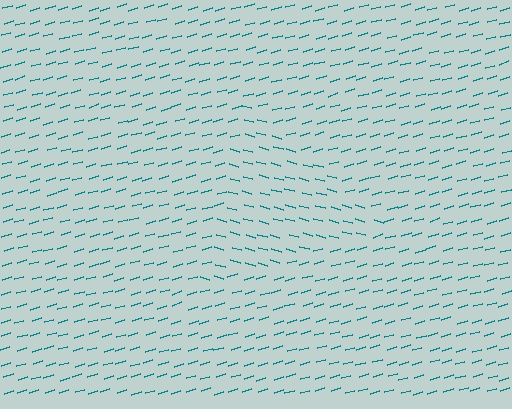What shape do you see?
I see a triangle.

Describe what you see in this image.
The image is filled with small teal line segments. A triangle region in the image has lines oriented differently from the surrounding lines, creating a visible texture boundary.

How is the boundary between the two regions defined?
The boundary is defined purely by a change in line orientation (approximately 31 degrees difference). All lines are the same color and thickness.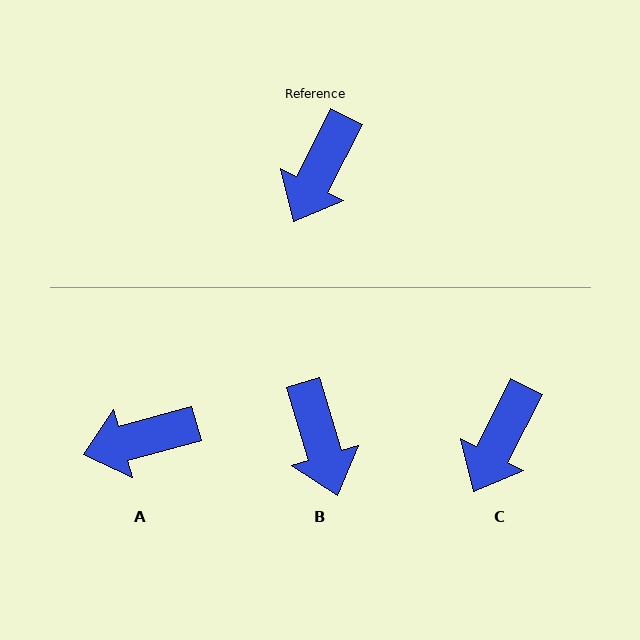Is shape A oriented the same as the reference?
No, it is off by about 48 degrees.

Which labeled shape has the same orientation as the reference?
C.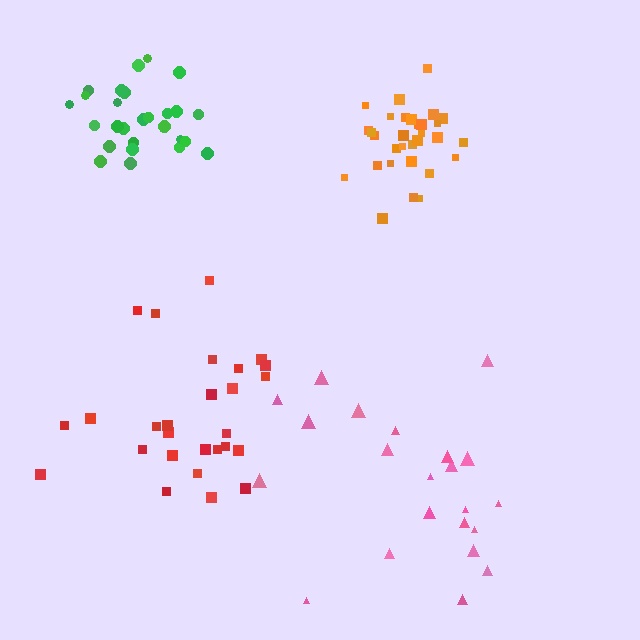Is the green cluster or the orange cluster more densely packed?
Orange.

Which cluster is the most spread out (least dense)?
Pink.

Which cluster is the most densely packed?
Orange.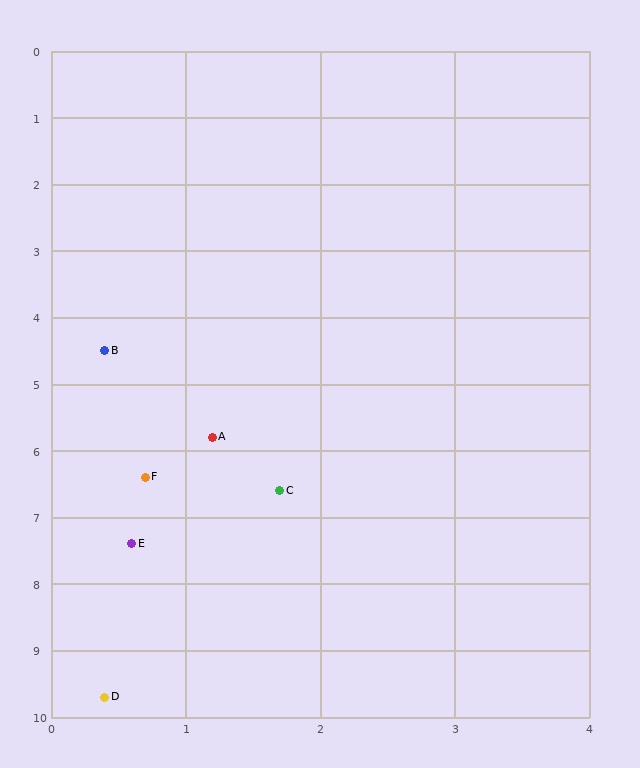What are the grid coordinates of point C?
Point C is at approximately (1.7, 6.6).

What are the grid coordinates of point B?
Point B is at approximately (0.4, 4.5).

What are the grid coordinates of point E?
Point E is at approximately (0.6, 7.4).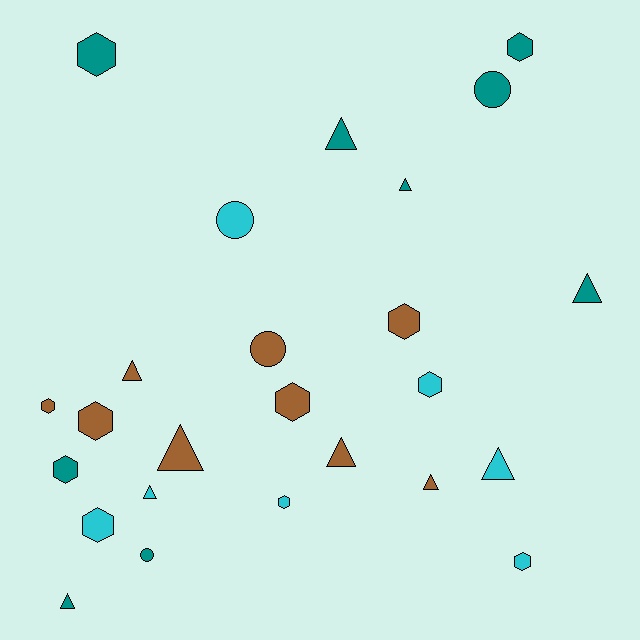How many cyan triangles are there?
There are 2 cyan triangles.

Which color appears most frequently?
Brown, with 9 objects.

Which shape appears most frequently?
Hexagon, with 11 objects.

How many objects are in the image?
There are 25 objects.